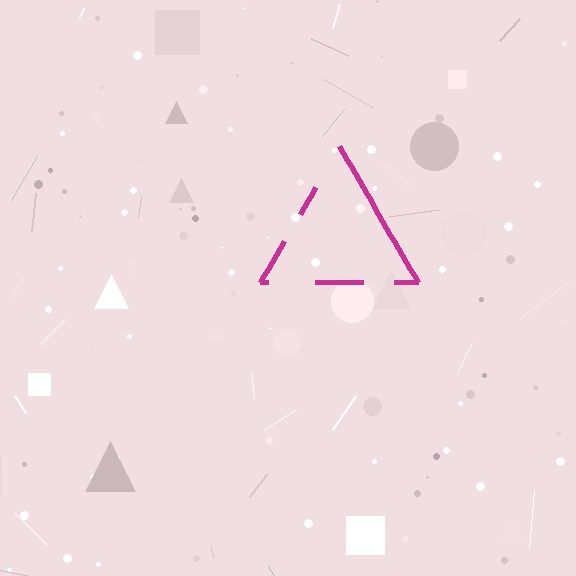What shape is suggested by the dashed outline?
The dashed outline suggests a triangle.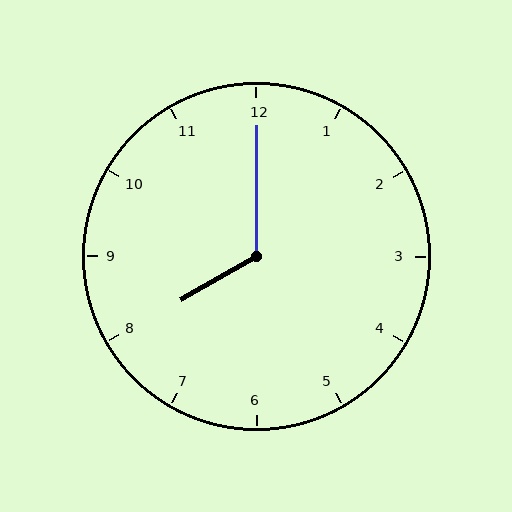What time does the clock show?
8:00.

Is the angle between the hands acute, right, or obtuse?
It is obtuse.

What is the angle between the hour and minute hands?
Approximately 120 degrees.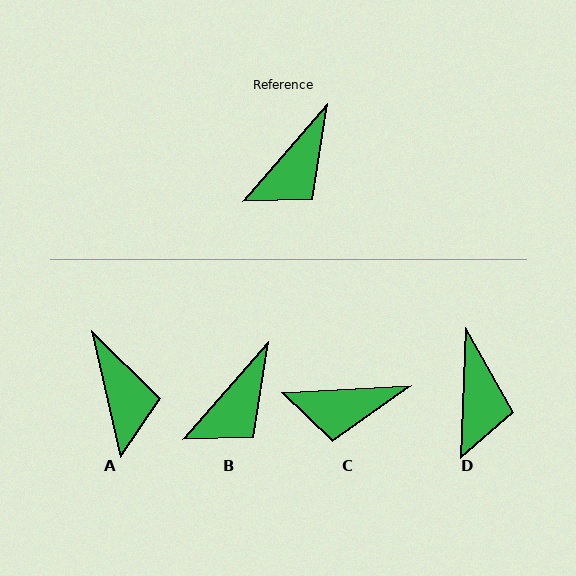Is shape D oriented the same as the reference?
No, it is off by about 39 degrees.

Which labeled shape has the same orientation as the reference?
B.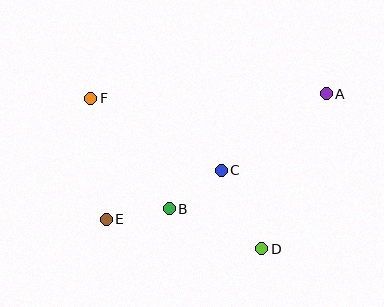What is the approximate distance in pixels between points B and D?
The distance between B and D is approximately 101 pixels.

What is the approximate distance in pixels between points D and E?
The distance between D and E is approximately 159 pixels.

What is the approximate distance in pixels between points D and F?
The distance between D and F is approximately 228 pixels.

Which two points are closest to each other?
Points B and E are closest to each other.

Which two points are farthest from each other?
Points A and E are farthest from each other.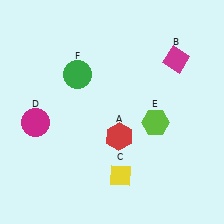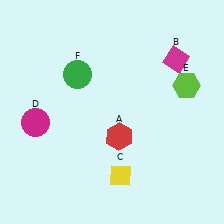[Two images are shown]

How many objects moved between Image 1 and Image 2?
1 object moved between the two images.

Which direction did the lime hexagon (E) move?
The lime hexagon (E) moved up.